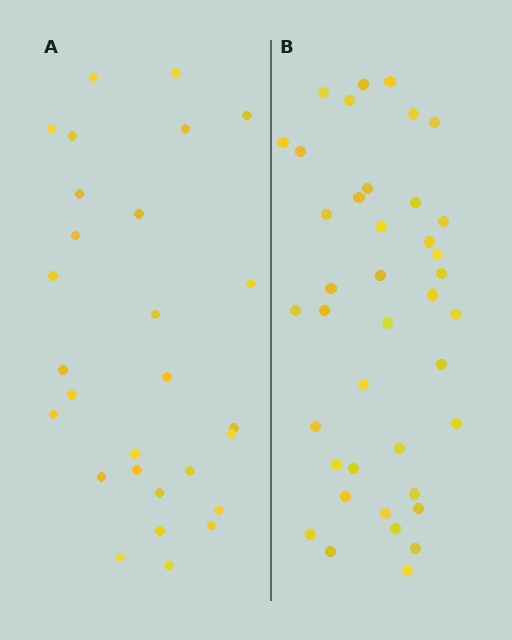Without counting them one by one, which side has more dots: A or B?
Region B (the right region) has more dots.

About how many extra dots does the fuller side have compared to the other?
Region B has roughly 12 or so more dots than region A.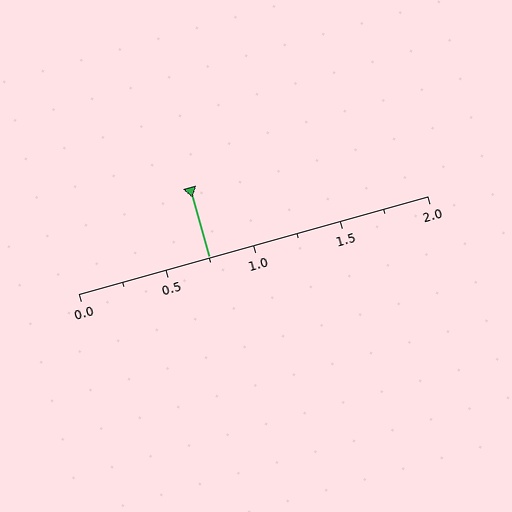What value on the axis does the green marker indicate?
The marker indicates approximately 0.75.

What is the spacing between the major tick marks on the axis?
The major ticks are spaced 0.5 apart.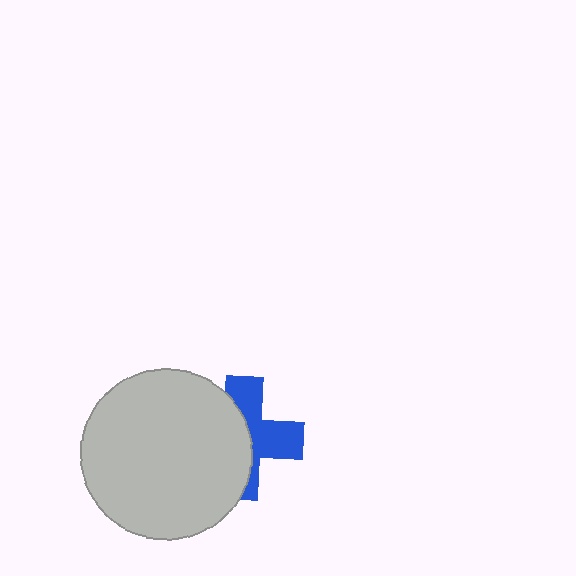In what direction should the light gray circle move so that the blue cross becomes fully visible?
The light gray circle should move left. That is the shortest direction to clear the overlap and leave the blue cross fully visible.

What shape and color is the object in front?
The object in front is a light gray circle.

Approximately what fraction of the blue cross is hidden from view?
Roughly 53% of the blue cross is hidden behind the light gray circle.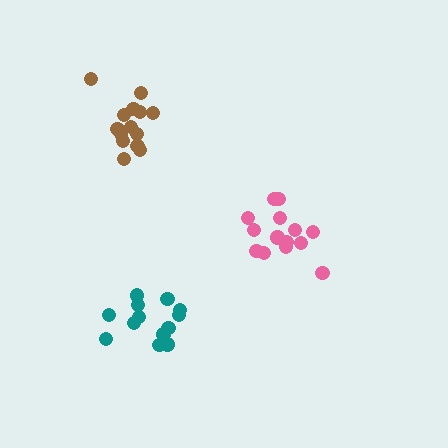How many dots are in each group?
Group 1: 15 dots, Group 2: 13 dots, Group 3: 14 dots (42 total).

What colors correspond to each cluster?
The clusters are colored: pink, teal, brown.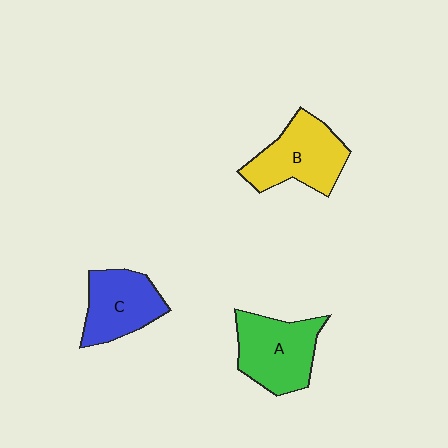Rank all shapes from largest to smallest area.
From largest to smallest: B (yellow), A (green), C (blue).